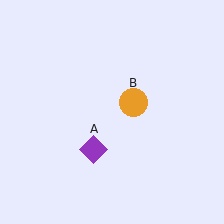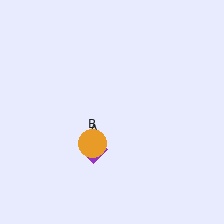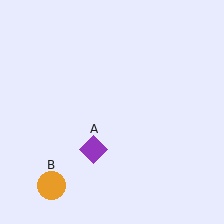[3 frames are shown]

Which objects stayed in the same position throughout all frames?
Purple diamond (object A) remained stationary.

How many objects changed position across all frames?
1 object changed position: orange circle (object B).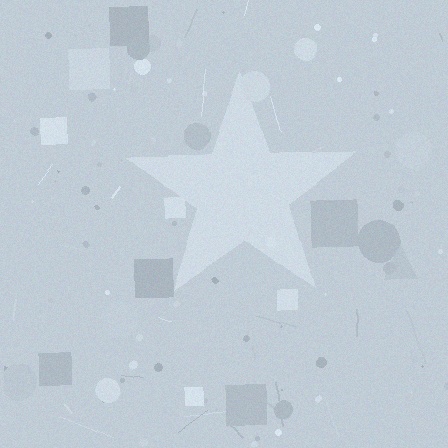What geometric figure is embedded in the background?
A star is embedded in the background.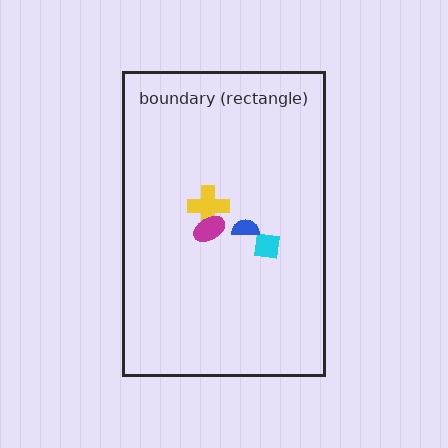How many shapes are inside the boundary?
4 inside, 0 outside.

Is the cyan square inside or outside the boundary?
Inside.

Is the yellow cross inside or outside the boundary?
Inside.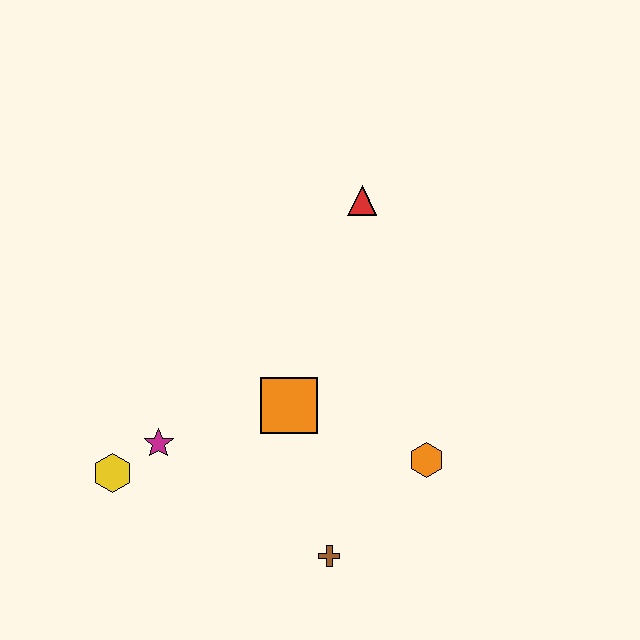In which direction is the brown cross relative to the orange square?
The brown cross is below the orange square.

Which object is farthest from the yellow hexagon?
The red triangle is farthest from the yellow hexagon.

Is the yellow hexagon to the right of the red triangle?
No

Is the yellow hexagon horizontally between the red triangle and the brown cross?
No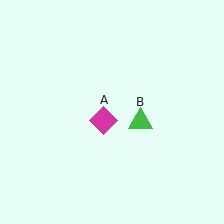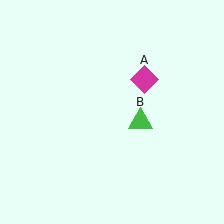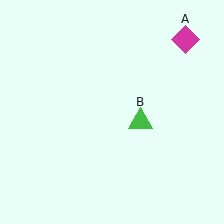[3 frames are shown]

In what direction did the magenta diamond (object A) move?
The magenta diamond (object A) moved up and to the right.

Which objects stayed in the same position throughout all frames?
Green triangle (object B) remained stationary.